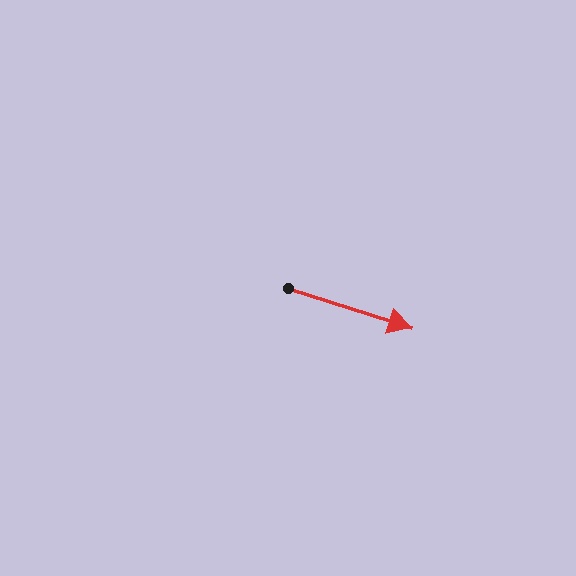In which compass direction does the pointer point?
East.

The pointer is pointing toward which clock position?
Roughly 4 o'clock.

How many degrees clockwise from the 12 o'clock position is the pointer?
Approximately 108 degrees.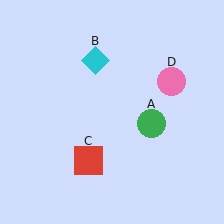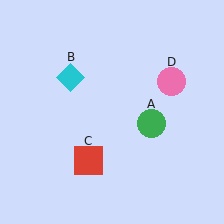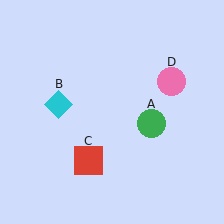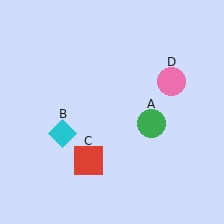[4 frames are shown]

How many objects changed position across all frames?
1 object changed position: cyan diamond (object B).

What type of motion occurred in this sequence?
The cyan diamond (object B) rotated counterclockwise around the center of the scene.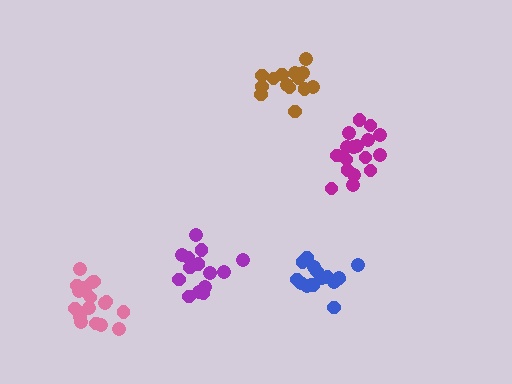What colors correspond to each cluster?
The clusters are colored: purple, brown, magenta, blue, pink.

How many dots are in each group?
Group 1: 14 dots, Group 2: 15 dots, Group 3: 17 dots, Group 4: 16 dots, Group 5: 18 dots (80 total).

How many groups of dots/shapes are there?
There are 5 groups.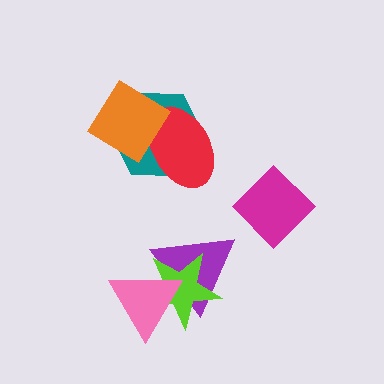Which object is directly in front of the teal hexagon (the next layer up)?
The red ellipse is directly in front of the teal hexagon.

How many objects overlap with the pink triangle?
2 objects overlap with the pink triangle.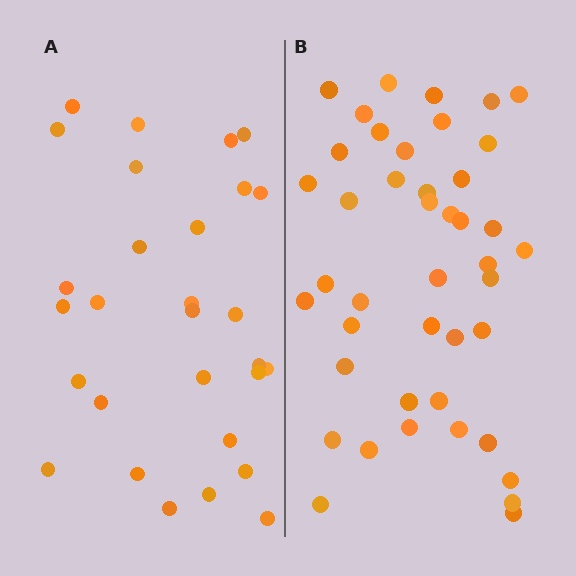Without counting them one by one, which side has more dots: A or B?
Region B (the right region) has more dots.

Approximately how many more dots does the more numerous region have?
Region B has approximately 15 more dots than region A.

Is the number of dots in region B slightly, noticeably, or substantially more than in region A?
Region B has substantially more. The ratio is roughly 1.5 to 1.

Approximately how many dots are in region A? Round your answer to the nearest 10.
About 30 dots. (The exact count is 29, which rounds to 30.)